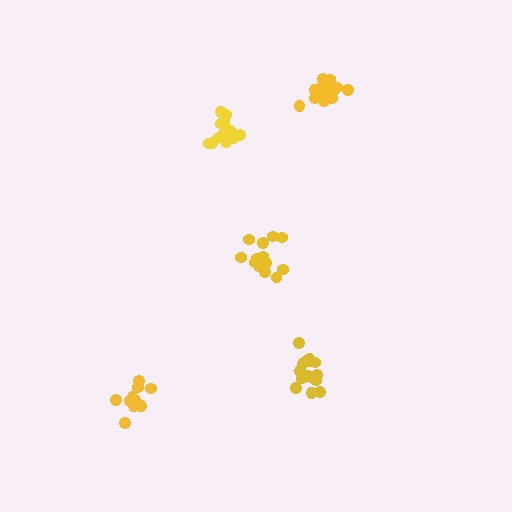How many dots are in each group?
Group 1: 16 dots, Group 2: 15 dots, Group 3: 11 dots, Group 4: 14 dots, Group 5: 16 dots (72 total).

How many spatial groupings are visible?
There are 5 spatial groupings.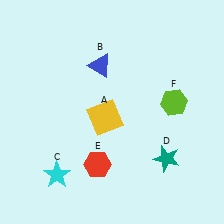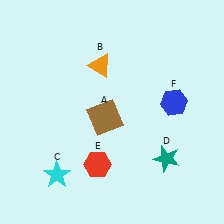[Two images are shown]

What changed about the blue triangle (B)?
In Image 1, B is blue. In Image 2, it changed to orange.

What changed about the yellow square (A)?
In Image 1, A is yellow. In Image 2, it changed to brown.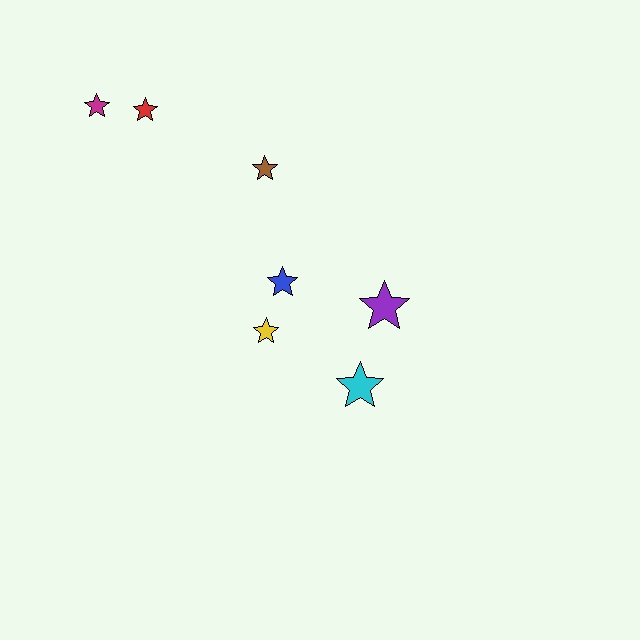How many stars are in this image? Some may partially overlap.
There are 7 stars.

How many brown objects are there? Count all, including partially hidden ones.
There is 1 brown object.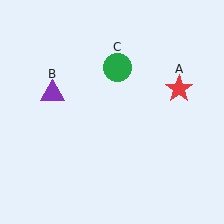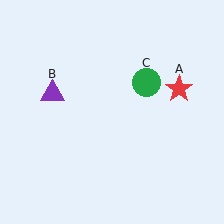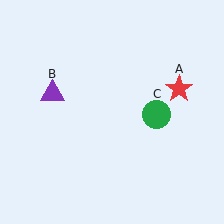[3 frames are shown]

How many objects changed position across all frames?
1 object changed position: green circle (object C).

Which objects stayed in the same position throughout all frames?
Red star (object A) and purple triangle (object B) remained stationary.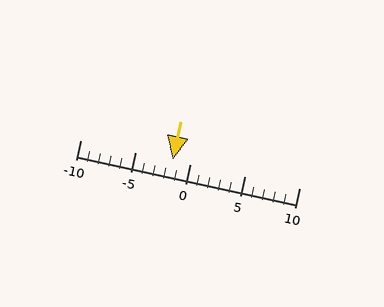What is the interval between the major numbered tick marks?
The major tick marks are spaced 5 units apart.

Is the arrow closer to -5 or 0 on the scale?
The arrow is closer to 0.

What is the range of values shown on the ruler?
The ruler shows values from -10 to 10.